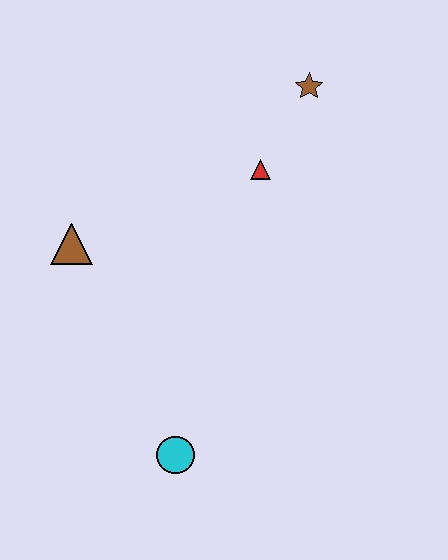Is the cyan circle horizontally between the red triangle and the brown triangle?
Yes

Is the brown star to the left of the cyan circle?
No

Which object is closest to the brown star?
The red triangle is closest to the brown star.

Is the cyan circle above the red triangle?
No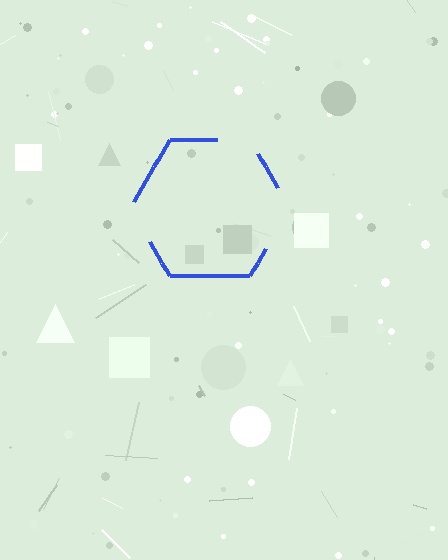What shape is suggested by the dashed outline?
The dashed outline suggests a hexagon.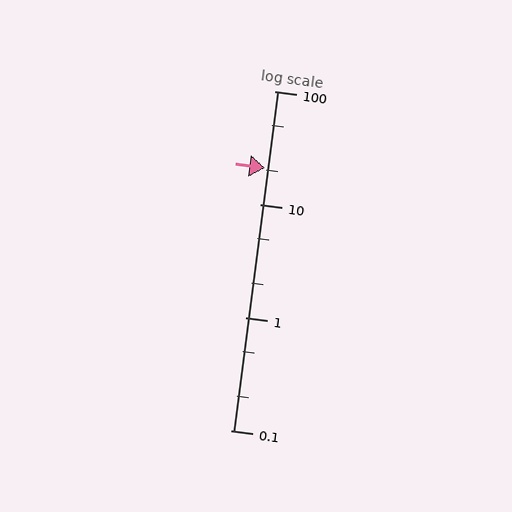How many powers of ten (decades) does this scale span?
The scale spans 3 decades, from 0.1 to 100.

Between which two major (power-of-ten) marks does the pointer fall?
The pointer is between 10 and 100.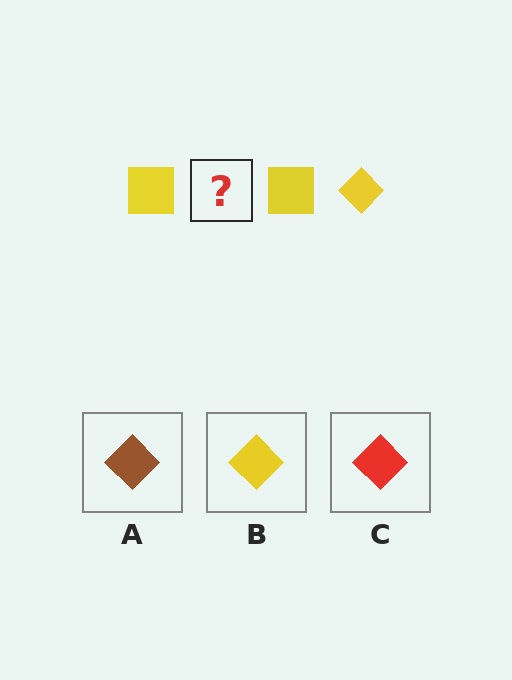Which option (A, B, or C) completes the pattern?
B.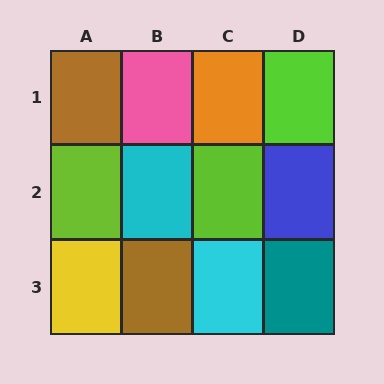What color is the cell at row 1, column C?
Orange.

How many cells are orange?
1 cell is orange.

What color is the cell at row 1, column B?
Pink.